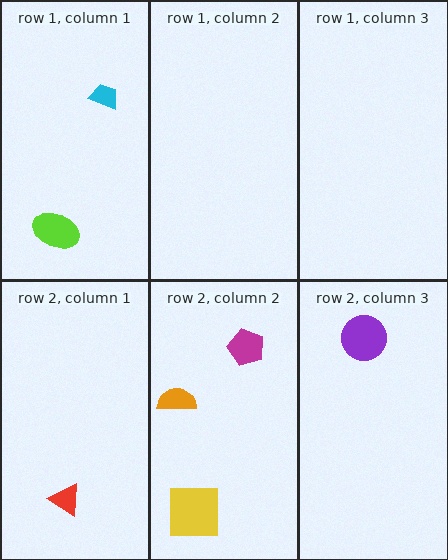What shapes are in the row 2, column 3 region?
The purple circle.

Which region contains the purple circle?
The row 2, column 3 region.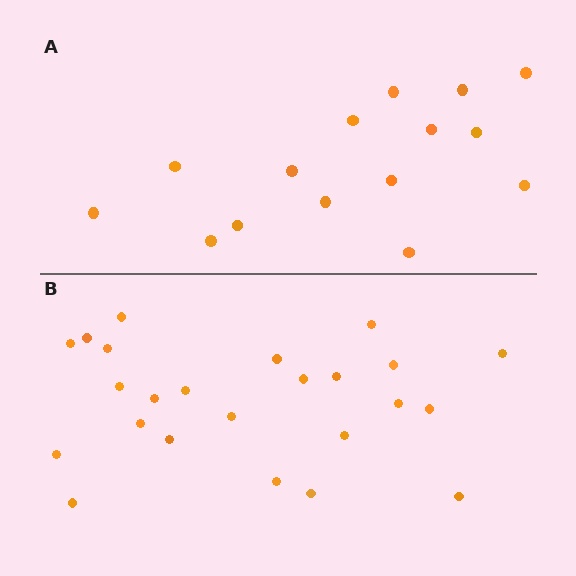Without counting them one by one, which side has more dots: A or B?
Region B (the bottom region) has more dots.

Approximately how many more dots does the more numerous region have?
Region B has roughly 8 or so more dots than region A.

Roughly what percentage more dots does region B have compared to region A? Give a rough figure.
About 60% more.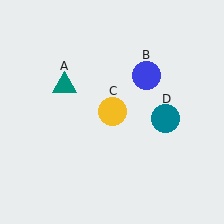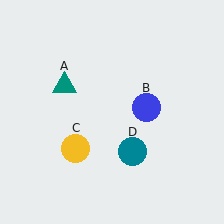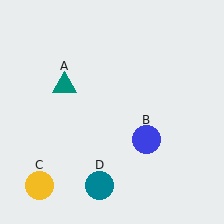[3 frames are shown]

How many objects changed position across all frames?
3 objects changed position: blue circle (object B), yellow circle (object C), teal circle (object D).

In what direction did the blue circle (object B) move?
The blue circle (object B) moved down.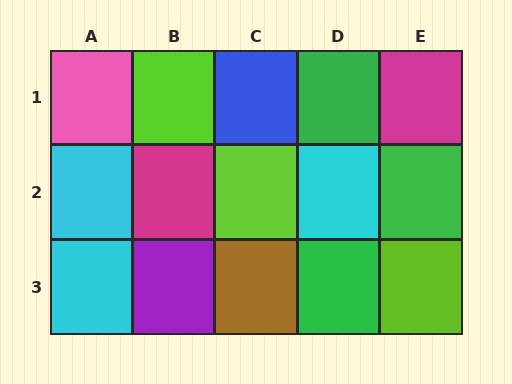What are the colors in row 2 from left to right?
Cyan, magenta, lime, cyan, green.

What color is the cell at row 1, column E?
Magenta.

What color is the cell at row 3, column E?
Lime.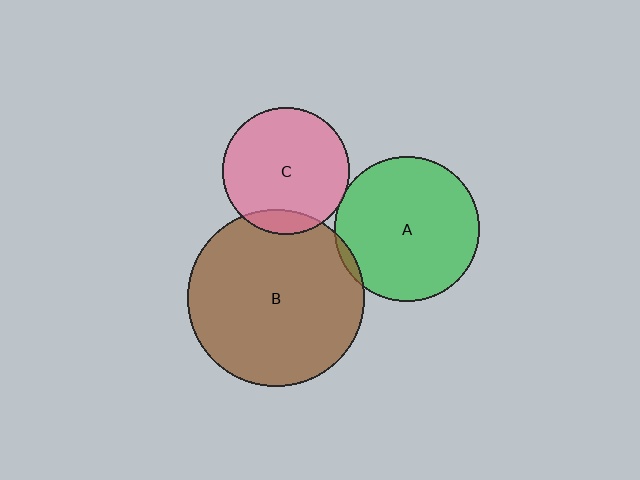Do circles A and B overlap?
Yes.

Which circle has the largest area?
Circle B (brown).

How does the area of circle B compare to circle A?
Approximately 1.5 times.